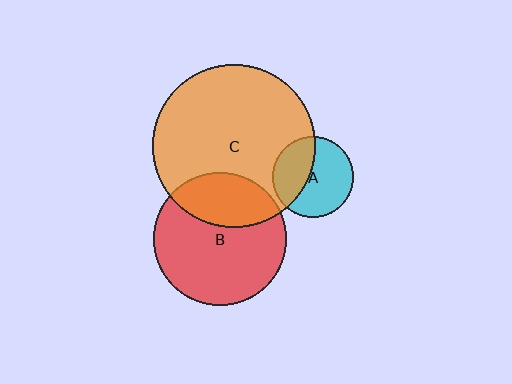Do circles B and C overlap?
Yes.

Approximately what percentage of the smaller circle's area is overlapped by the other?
Approximately 30%.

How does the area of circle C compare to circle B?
Approximately 1.5 times.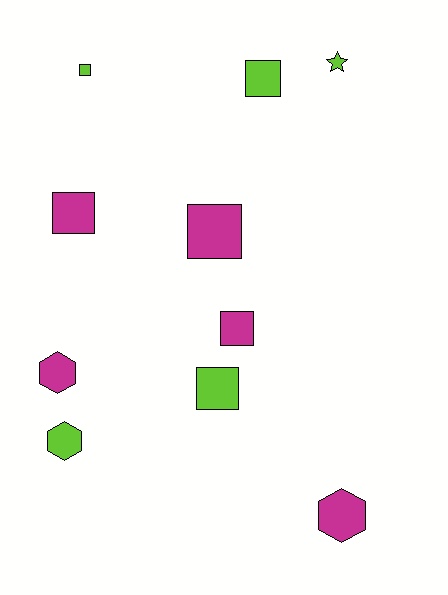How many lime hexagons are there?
There is 1 lime hexagon.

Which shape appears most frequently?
Square, with 6 objects.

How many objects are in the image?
There are 10 objects.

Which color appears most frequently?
Lime, with 5 objects.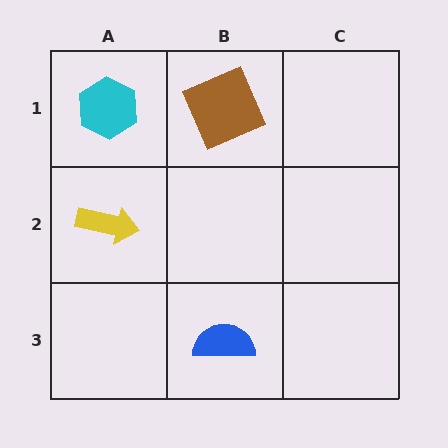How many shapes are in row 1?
2 shapes.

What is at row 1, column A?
A cyan hexagon.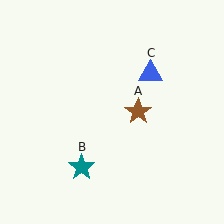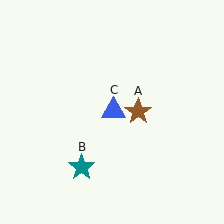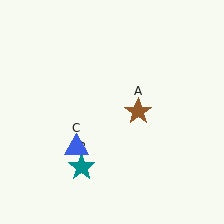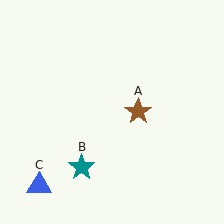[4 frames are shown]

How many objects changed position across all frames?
1 object changed position: blue triangle (object C).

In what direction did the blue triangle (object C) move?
The blue triangle (object C) moved down and to the left.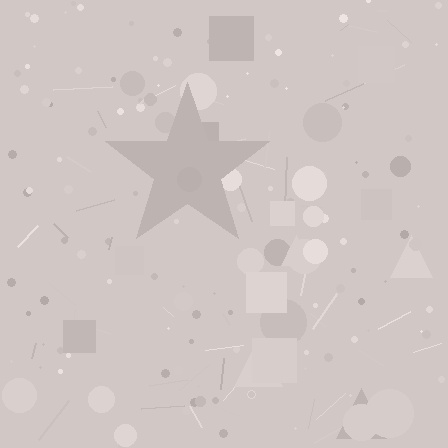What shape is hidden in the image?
A star is hidden in the image.